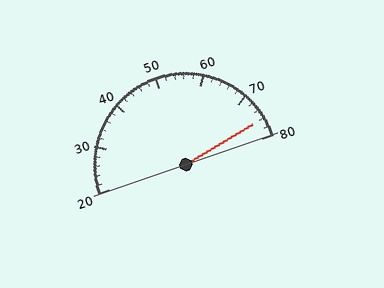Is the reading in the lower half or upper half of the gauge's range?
The reading is in the upper half of the range (20 to 80).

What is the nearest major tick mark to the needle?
The nearest major tick mark is 80.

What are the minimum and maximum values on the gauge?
The gauge ranges from 20 to 80.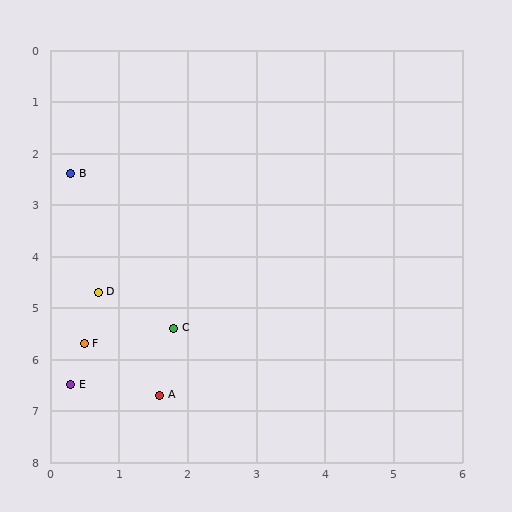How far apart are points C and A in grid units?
Points C and A are about 1.3 grid units apart.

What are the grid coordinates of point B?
Point B is at approximately (0.3, 2.4).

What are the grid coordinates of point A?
Point A is at approximately (1.6, 6.7).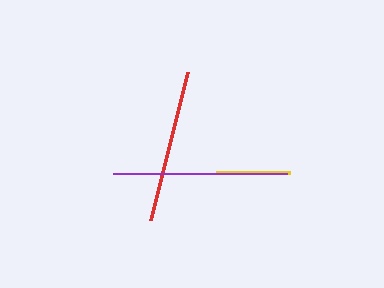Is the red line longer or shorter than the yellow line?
The red line is longer than the yellow line.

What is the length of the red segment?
The red segment is approximately 153 pixels long.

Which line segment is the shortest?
The yellow line is the shortest at approximately 74 pixels.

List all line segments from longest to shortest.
From longest to shortest: purple, red, yellow.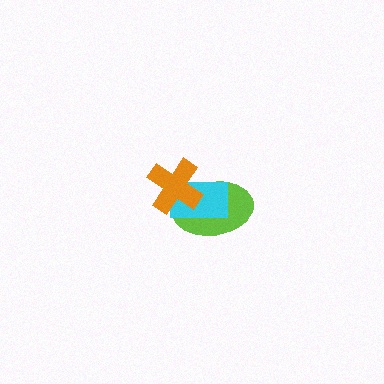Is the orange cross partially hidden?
No, no other shape covers it.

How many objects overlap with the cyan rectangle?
2 objects overlap with the cyan rectangle.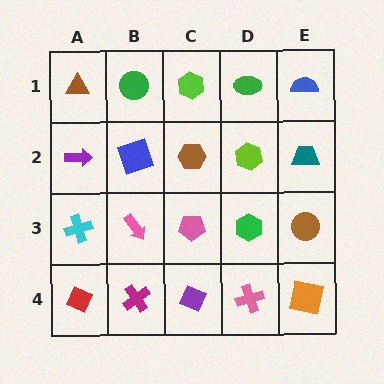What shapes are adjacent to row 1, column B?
A blue square (row 2, column B), a brown triangle (row 1, column A), a lime hexagon (row 1, column C).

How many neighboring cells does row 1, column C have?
3.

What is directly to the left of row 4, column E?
A pink cross.